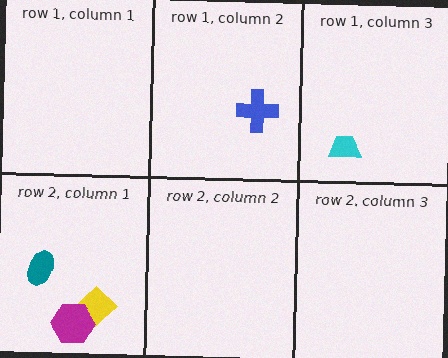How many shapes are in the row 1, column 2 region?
1.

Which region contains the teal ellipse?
The row 2, column 1 region.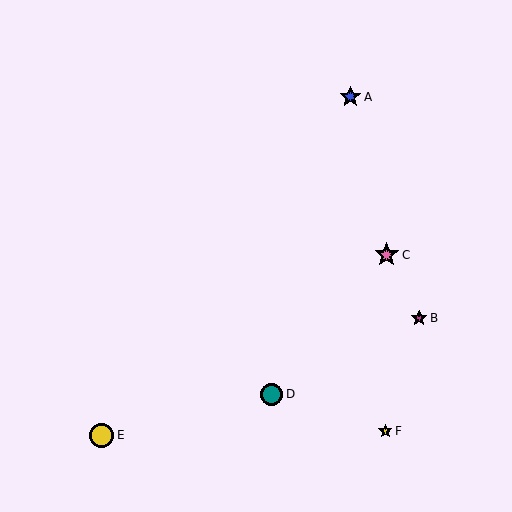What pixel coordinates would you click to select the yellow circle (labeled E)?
Click at (101, 435) to select the yellow circle E.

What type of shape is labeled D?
Shape D is a teal circle.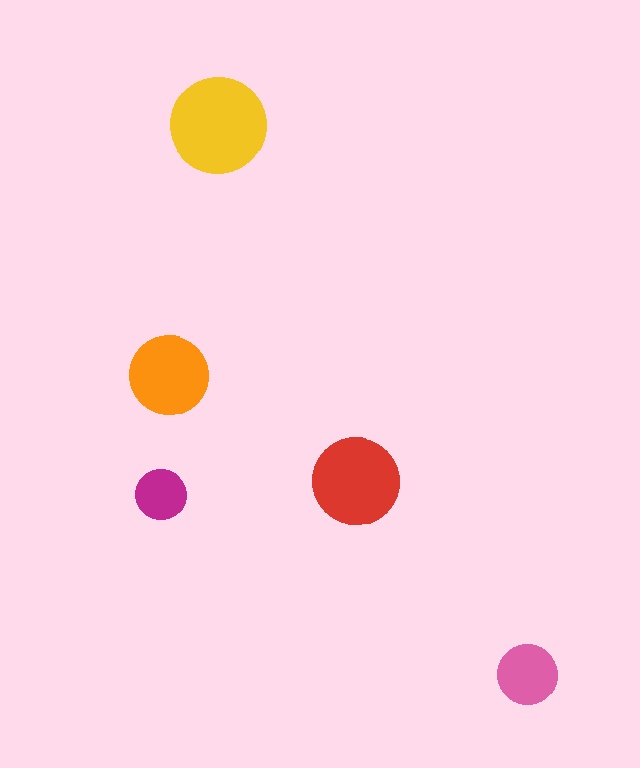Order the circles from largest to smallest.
the yellow one, the red one, the orange one, the pink one, the magenta one.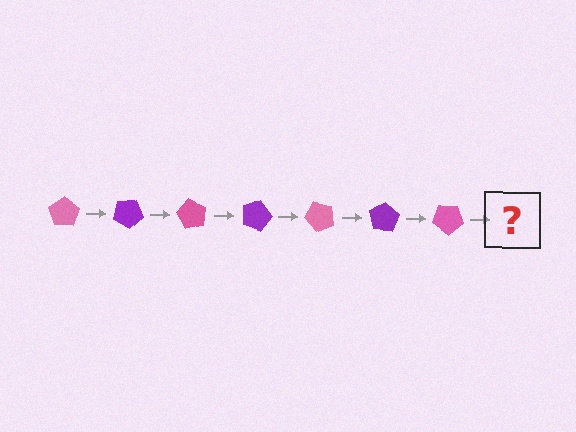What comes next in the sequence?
The next element should be a purple pentagon, rotated 210 degrees from the start.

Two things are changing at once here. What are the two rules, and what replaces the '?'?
The two rules are that it rotates 30 degrees each step and the color cycles through pink and purple. The '?' should be a purple pentagon, rotated 210 degrees from the start.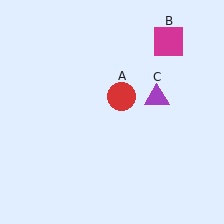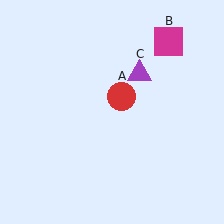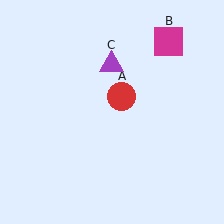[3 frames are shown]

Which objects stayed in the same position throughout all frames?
Red circle (object A) and magenta square (object B) remained stationary.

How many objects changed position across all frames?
1 object changed position: purple triangle (object C).